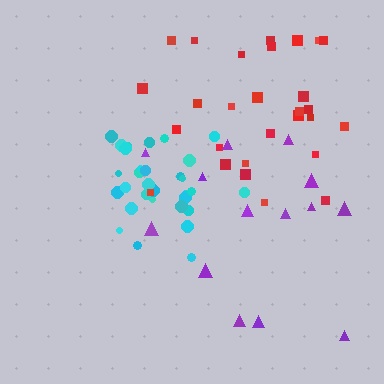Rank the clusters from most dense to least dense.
cyan, red, purple.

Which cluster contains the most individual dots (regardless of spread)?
Cyan (31).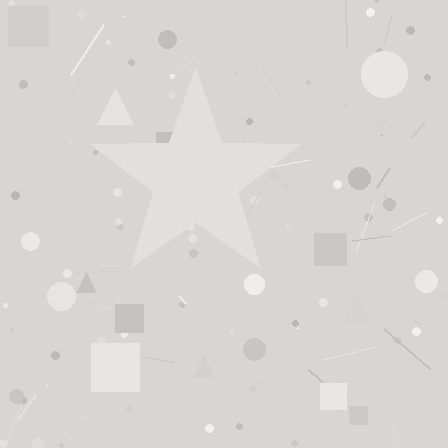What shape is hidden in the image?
A star is hidden in the image.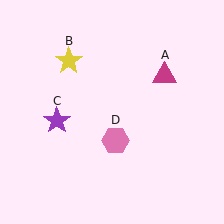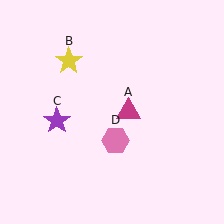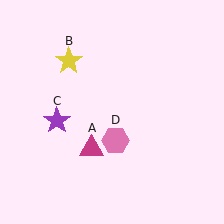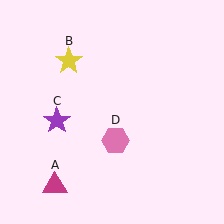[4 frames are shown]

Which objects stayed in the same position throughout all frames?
Yellow star (object B) and purple star (object C) and pink hexagon (object D) remained stationary.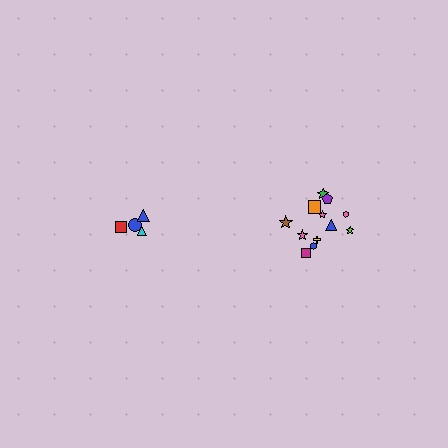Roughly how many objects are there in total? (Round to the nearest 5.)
Roughly 15 objects in total.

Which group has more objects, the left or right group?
The right group.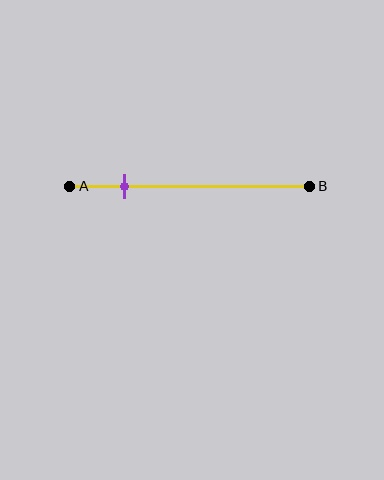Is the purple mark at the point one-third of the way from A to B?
No, the mark is at about 25% from A, not at the 33% one-third point.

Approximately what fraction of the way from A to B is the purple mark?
The purple mark is approximately 25% of the way from A to B.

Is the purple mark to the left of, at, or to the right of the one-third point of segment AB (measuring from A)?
The purple mark is to the left of the one-third point of segment AB.